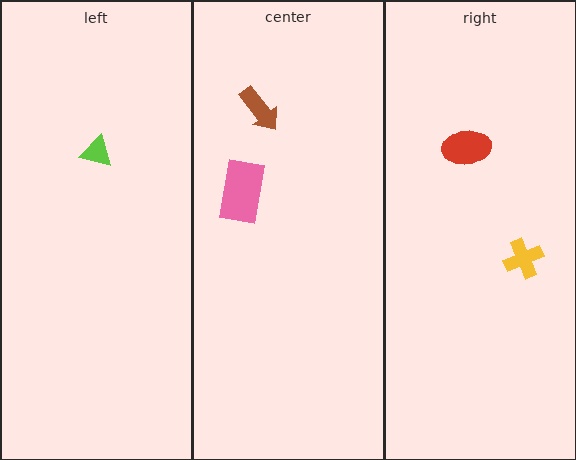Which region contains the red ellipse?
The right region.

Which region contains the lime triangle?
The left region.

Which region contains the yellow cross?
The right region.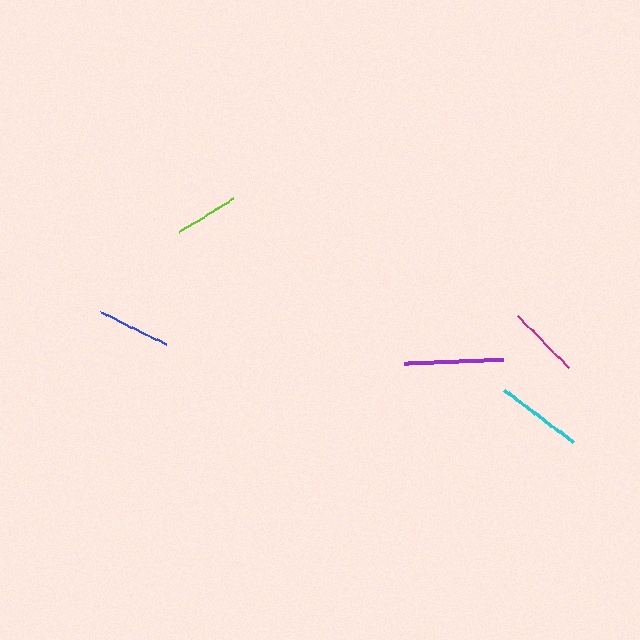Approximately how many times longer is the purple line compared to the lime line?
The purple line is approximately 1.6 times the length of the lime line.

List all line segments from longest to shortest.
From longest to shortest: purple, cyan, blue, magenta, lime.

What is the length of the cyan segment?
The cyan segment is approximately 86 pixels long.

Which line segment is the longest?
The purple line is the longest at approximately 99 pixels.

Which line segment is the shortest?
The lime line is the shortest at approximately 63 pixels.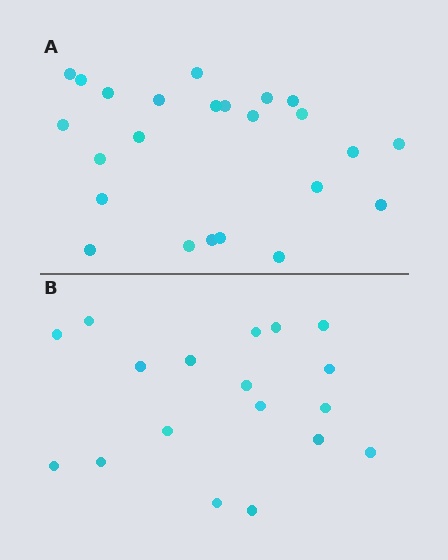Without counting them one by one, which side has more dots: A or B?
Region A (the top region) has more dots.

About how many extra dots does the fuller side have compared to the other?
Region A has about 6 more dots than region B.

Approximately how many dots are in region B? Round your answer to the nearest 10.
About 20 dots. (The exact count is 18, which rounds to 20.)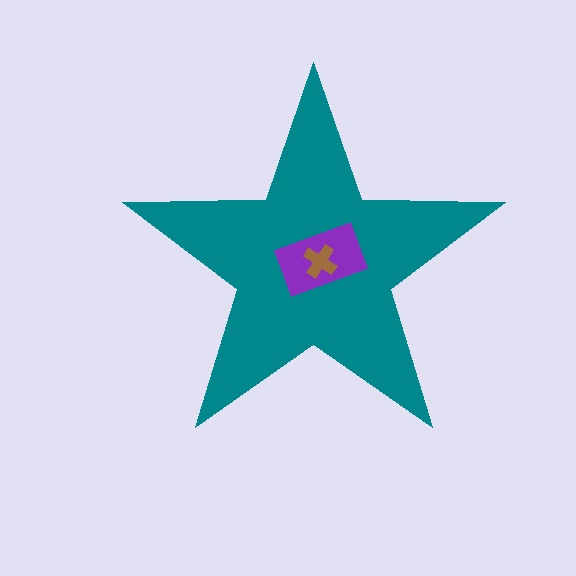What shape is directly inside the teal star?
The purple rectangle.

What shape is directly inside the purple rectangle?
The brown cross.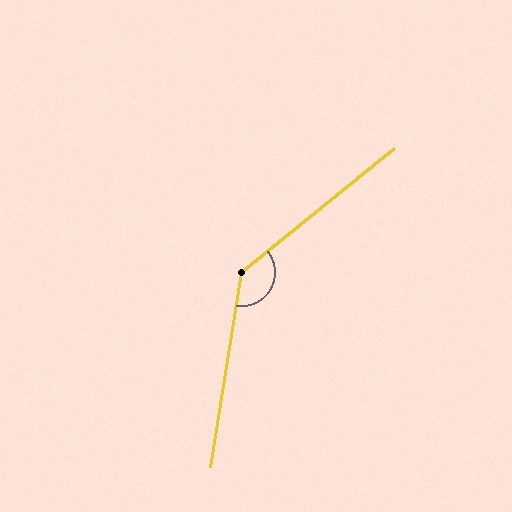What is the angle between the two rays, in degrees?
Approximately 138 degrees.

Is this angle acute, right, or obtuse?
It is obtuse.